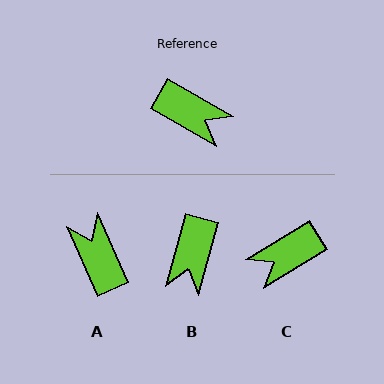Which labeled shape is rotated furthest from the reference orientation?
A, about 144 degrees away.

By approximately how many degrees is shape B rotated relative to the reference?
Approximately 75 degrees clockwise.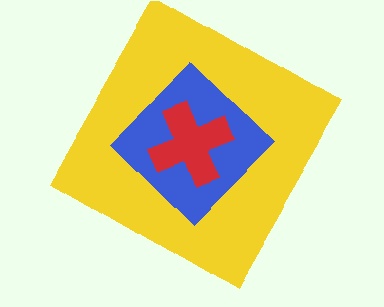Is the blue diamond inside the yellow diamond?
Yes.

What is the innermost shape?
The red cross.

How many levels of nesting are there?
3.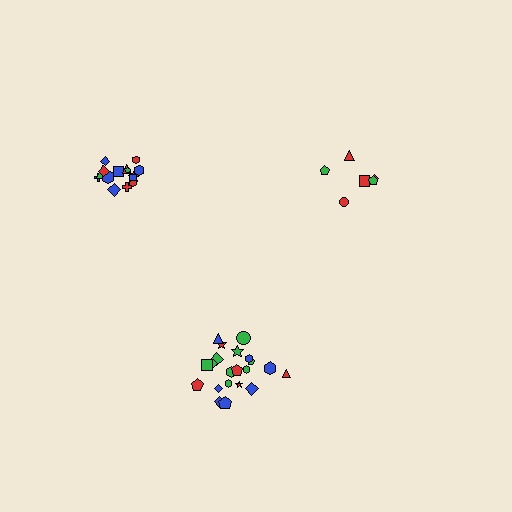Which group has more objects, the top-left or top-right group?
The top-left group.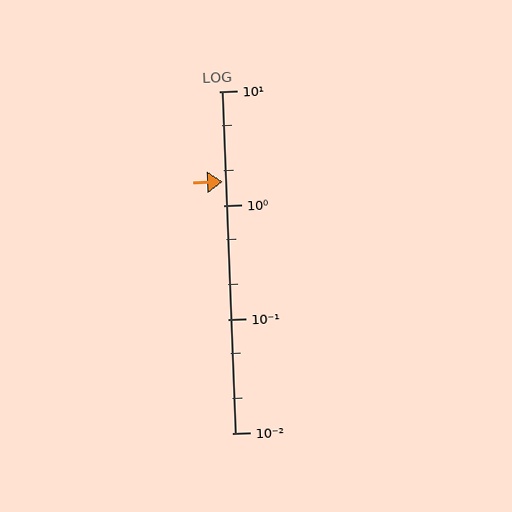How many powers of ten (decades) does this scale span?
The scale spans 3 decades, from 0.01 to 10.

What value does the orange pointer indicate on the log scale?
The pointer indicates approximately 1.6.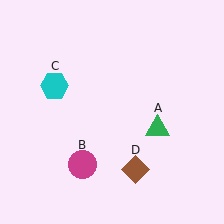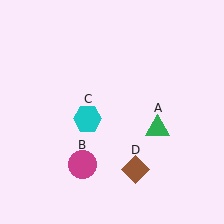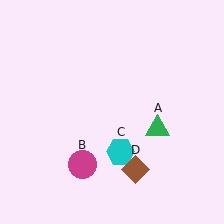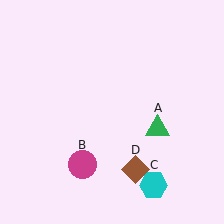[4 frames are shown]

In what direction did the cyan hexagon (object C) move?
The cyan hexagon (object C) moved down and to the right.